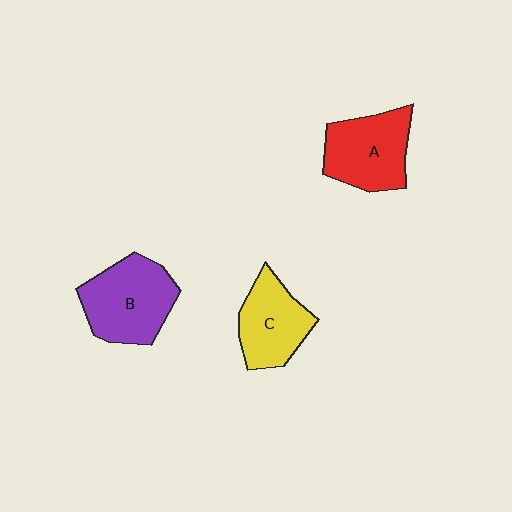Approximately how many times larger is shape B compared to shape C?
Approximately 1.3 times.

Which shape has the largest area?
Shape B (purple).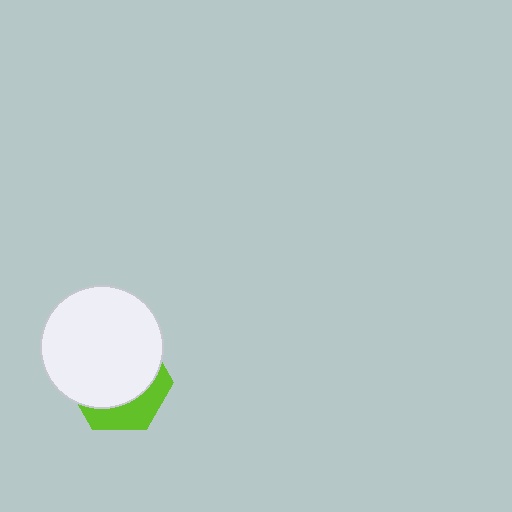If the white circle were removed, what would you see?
You would see the complete lime hexagon.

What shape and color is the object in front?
The object in front is a white circle.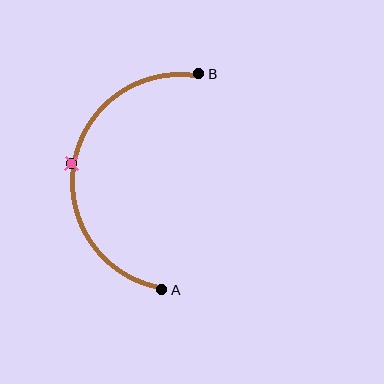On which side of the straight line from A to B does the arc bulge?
The arc bulges to the left of the straight line connecting A and B.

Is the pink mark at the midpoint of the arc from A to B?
Yes. The pink mark lies on the arc at equal arc-length from both A and B — it is the arc midpoint.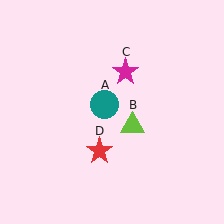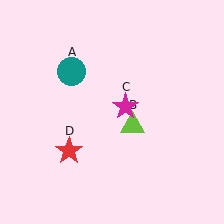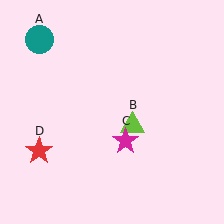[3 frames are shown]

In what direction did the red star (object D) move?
The red star (object D) moved left.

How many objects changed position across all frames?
3 objects changed position: teal circle (object A), magenta star (object C), red star (object D).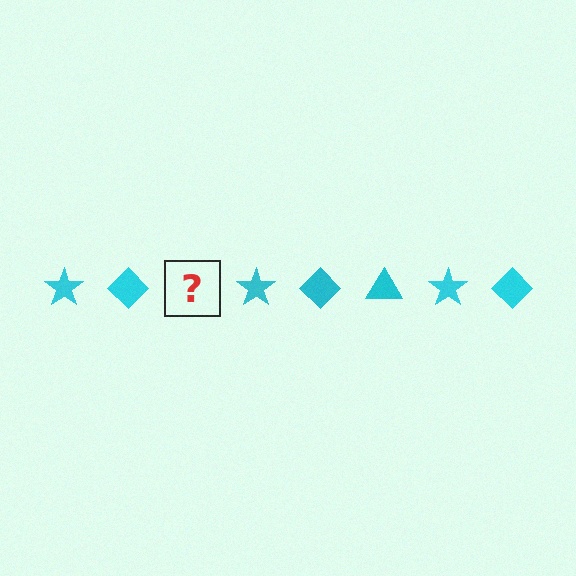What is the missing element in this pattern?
The missing element is a cyan triangle.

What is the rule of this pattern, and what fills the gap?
The rule is that the pattern cycles through star, diamond, triangle shapes in cyan. The gap should be filled with a cyan triangle.